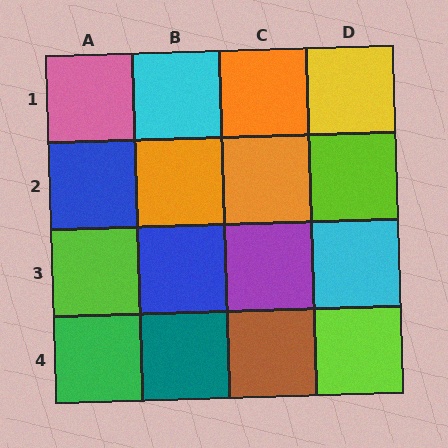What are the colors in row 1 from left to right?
Pink, cyan, orange, yellow.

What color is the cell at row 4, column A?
Green.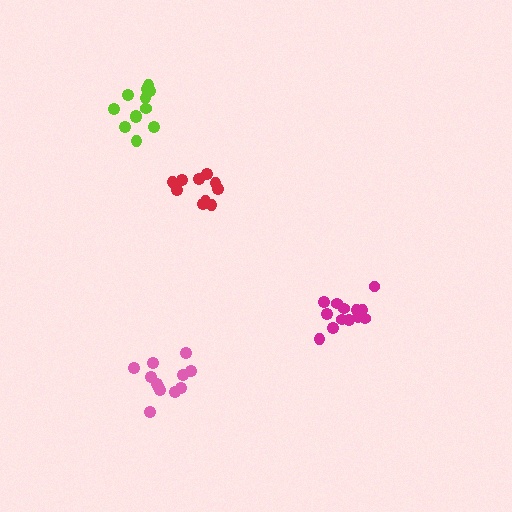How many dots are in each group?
Group 1: 13 dots, Group 2: 12 dots, Group 3: 10 dots, Group 4: 12 dots (47 total).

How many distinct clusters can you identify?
There are 4 distinct clusters.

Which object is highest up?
The lime cluster is topmost.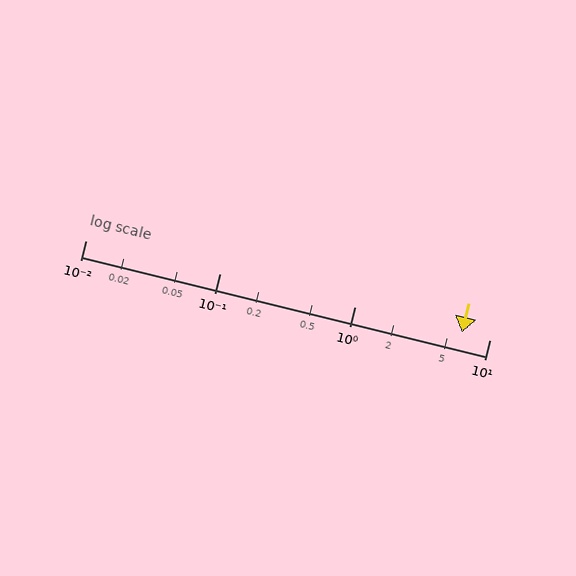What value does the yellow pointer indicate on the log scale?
The pointer indicates approximately 6.2.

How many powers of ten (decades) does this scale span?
The scale spans 3 decades, from 0.01 to 10.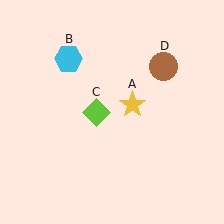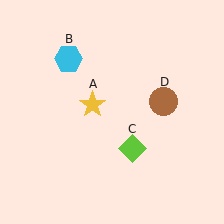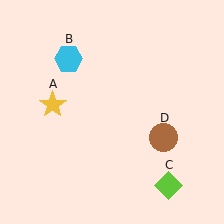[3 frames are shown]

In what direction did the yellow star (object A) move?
The yellow star (object A) moved left.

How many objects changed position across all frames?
3 objects changed position: yellow star (object A), lime diamond (object C), brown circle (object D).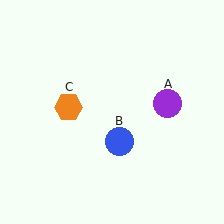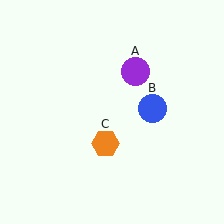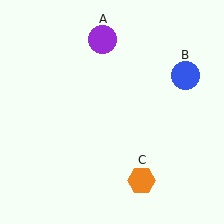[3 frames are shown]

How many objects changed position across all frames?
3 objects changed position: purple circle (object A), blue circle (object B), orange hexagon (object C).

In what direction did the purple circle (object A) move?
The purple circle (object A) moved up and to the left.